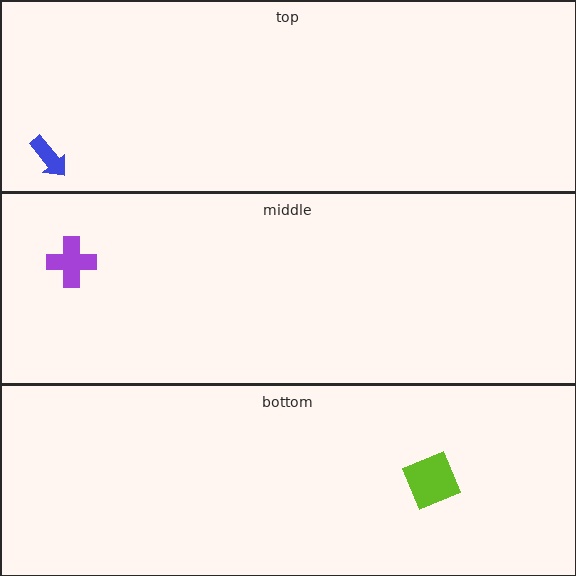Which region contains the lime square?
The bottom region.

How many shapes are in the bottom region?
1.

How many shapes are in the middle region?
1.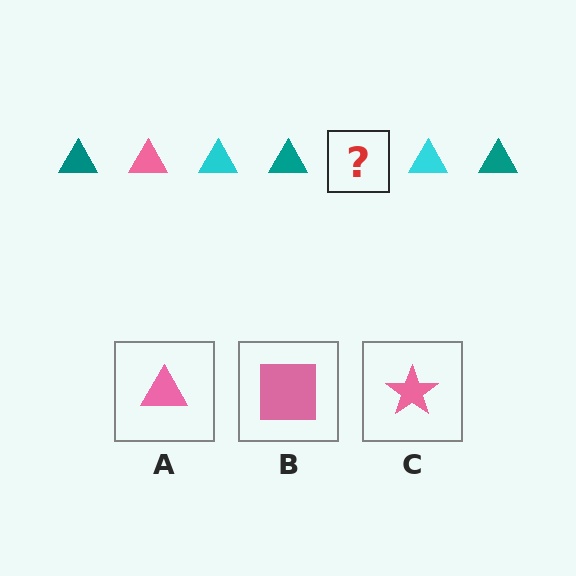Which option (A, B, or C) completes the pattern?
A.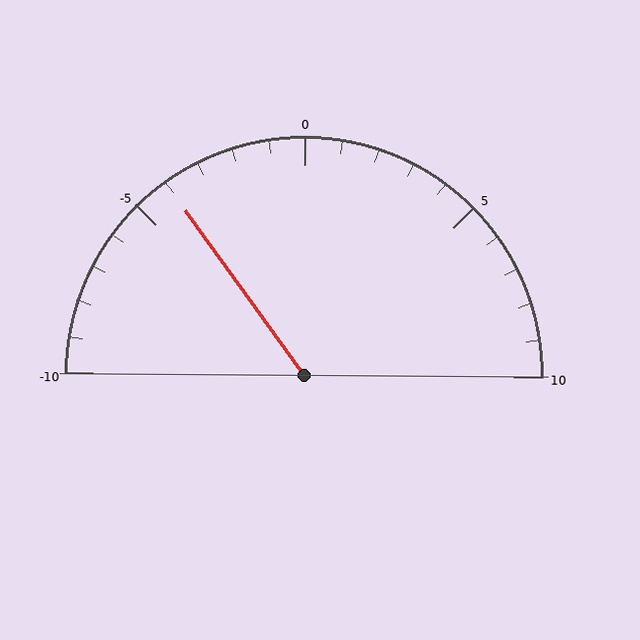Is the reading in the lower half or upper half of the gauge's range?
The reading is in the lower half of the range (-10 to 10).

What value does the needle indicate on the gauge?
The needle indicates approximately -4.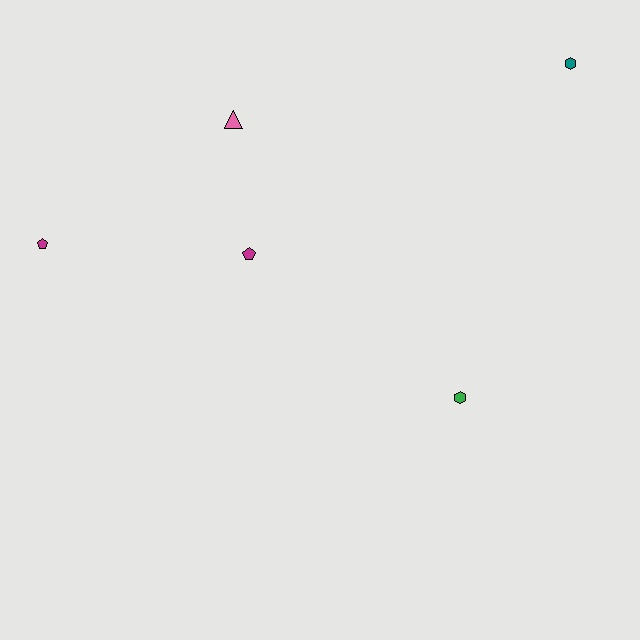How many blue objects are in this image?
There are no blue objects.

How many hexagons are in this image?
There are 2 hexagons.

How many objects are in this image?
There are 5 objects.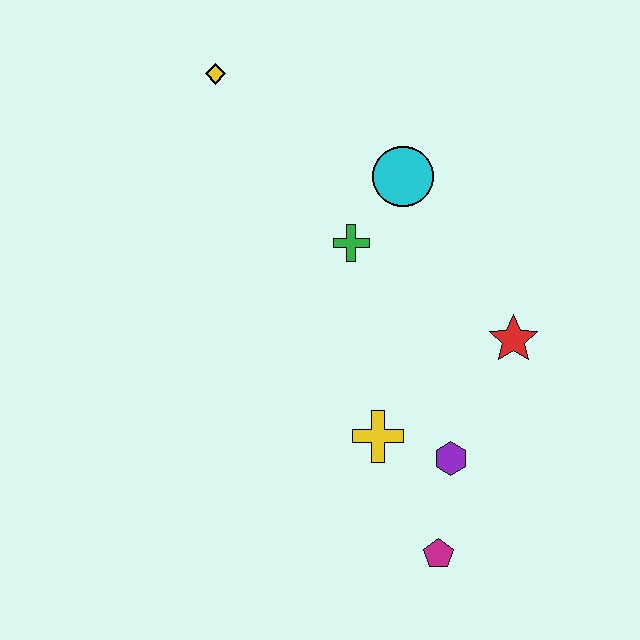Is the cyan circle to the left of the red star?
Yes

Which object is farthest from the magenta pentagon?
The yellow diamond is farthest from the magenta pentagon.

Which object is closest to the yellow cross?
The purple hexagon is closest to the yellow cross.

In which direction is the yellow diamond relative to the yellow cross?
The yellow diamond is above the yellow cross.